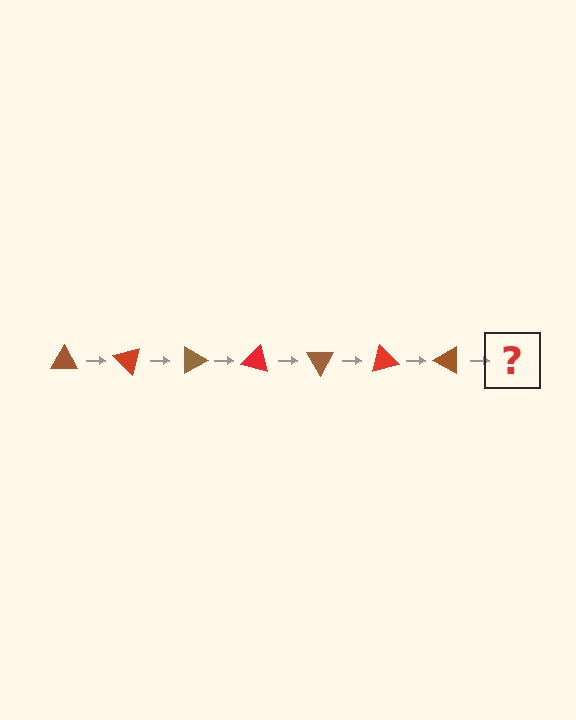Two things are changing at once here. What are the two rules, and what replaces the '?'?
The two rules are that it rotates 45 degrees each step and the color cycles through brown and red. The '?' should be a red triangle, rotated 315 degrees from the start.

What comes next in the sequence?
The next element should be a red triangle, rotated 315 degrees from the start.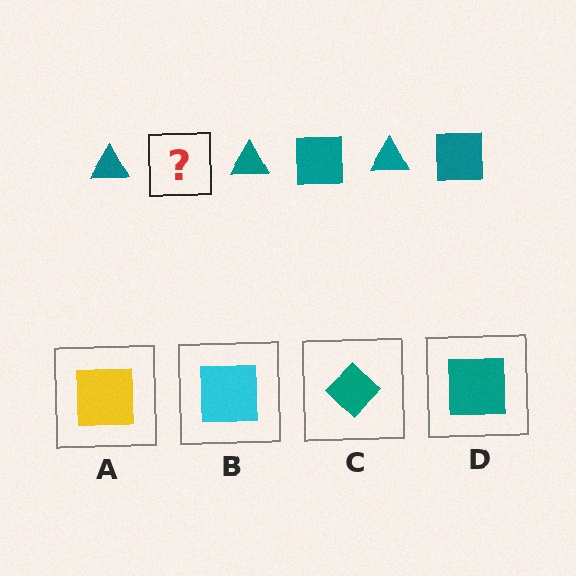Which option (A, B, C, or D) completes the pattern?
D.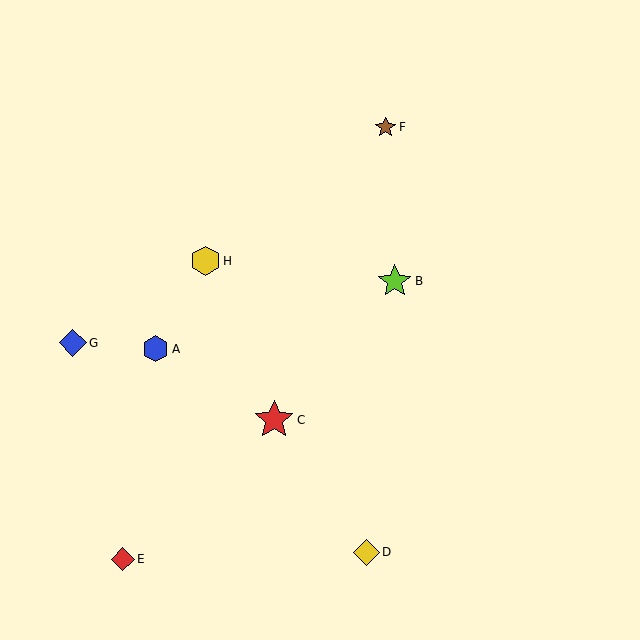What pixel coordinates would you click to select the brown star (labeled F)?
Click at (386, 127) to select the brown star F.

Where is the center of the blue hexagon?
The center of the blue hexagon is at (156, 349).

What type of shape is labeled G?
Shape G is a blue diamond.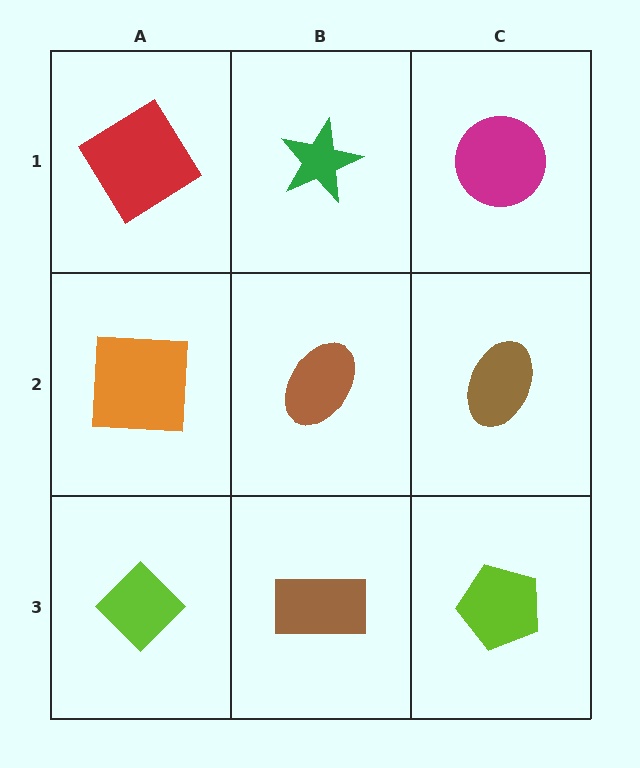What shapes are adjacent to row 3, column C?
A brown ellipse (row 2, column C), a brown rectangle (row 3, column B).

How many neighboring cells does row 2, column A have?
3.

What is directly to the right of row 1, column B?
A magenta circle.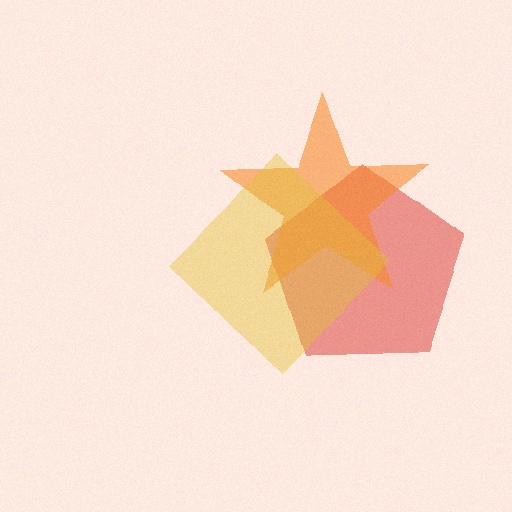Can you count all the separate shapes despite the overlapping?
Yes, there are 3 separate shapes.